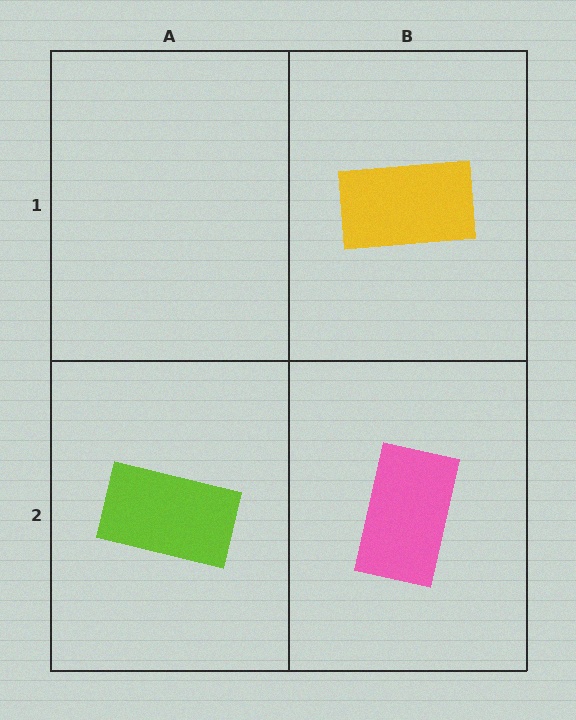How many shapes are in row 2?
2 shapes.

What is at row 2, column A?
A lime rectangle.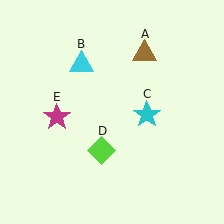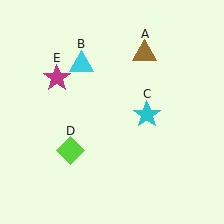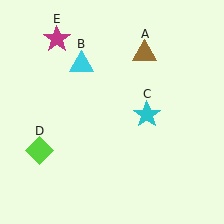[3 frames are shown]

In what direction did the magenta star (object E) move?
The magenta star (object E) moved up.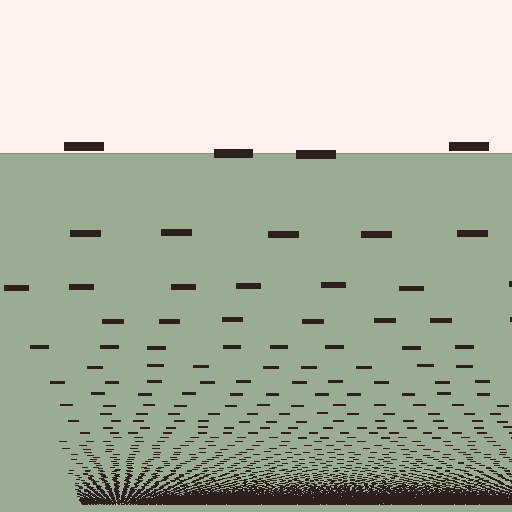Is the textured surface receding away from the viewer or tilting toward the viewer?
The surface appears to tilt toward the viewer. Texture elements get larger and sparser toward the top.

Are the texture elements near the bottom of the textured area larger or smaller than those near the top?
Smaller. The gradient is inverted — elements near the bottom are smaller and denser.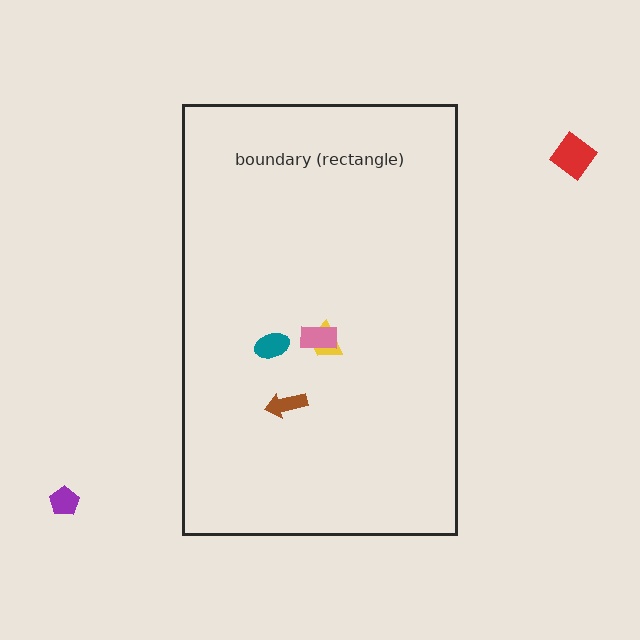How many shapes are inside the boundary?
4 inside, 2 outside.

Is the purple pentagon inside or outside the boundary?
Outside.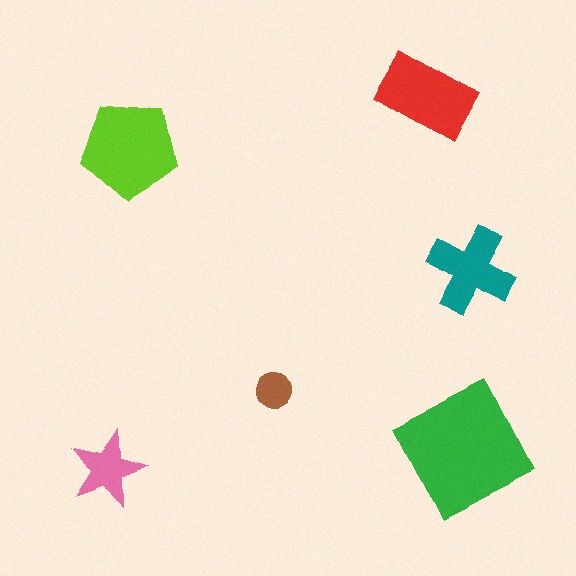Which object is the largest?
The green square.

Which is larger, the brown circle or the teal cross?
The teal cross.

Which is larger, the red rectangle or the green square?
The green square.